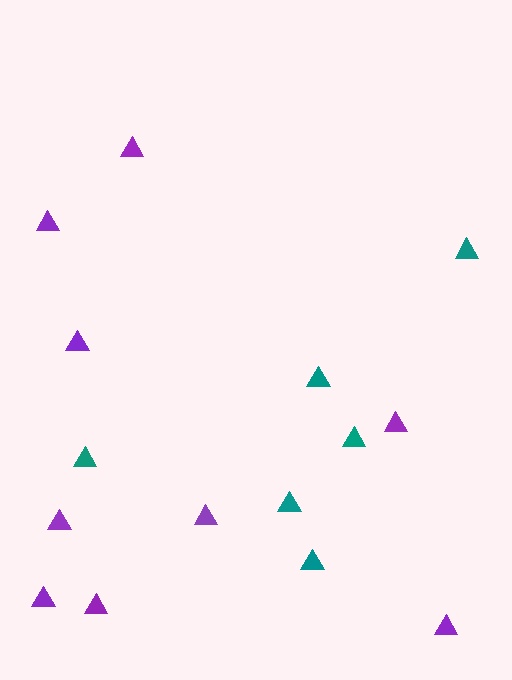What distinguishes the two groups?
There are 2 groups: one group of teal triangles (6) and one group of purple triangles (9).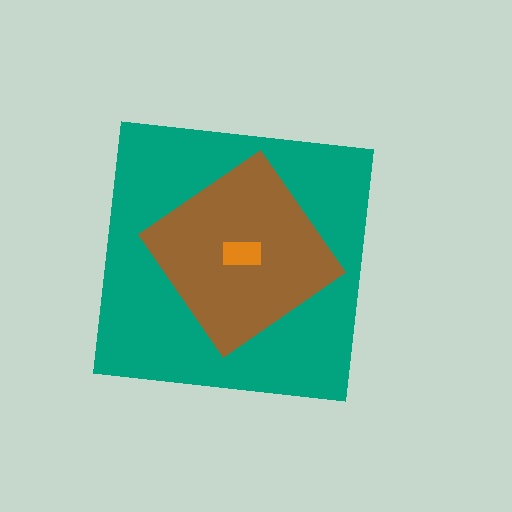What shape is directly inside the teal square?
The brown diamond.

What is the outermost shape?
The teal square.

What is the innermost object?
The orange rectangle.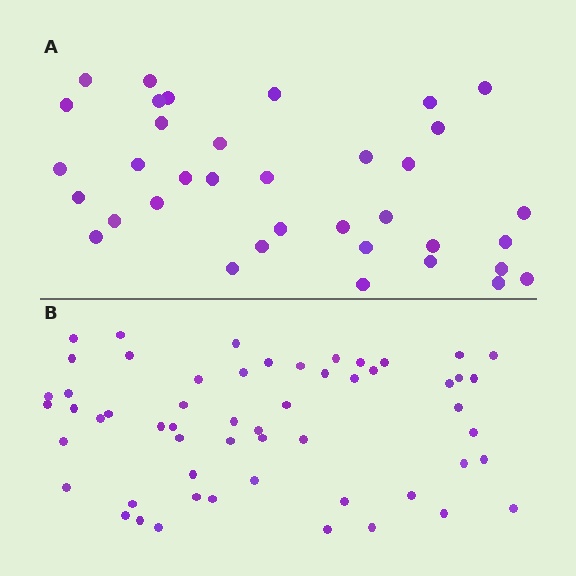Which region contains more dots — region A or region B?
Region B (the bottom region) has more dots.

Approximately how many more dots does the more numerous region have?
Region B has approximately 20 more dots than region A.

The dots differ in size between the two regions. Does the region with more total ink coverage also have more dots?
No. Region A has more total ink coverage because its dots are larger, but region B actually contains more individual dots. Total area can be misleading — the number of items is what matters here.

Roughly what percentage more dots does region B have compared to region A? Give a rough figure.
About 55% more.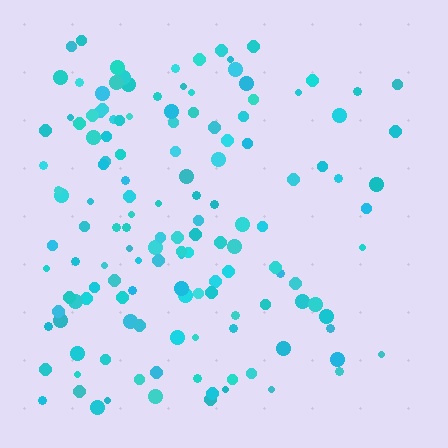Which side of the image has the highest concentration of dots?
The left.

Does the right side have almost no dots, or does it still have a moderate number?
Still a moderate number, just noticeably fewer than the left.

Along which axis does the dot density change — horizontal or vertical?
Horizontal.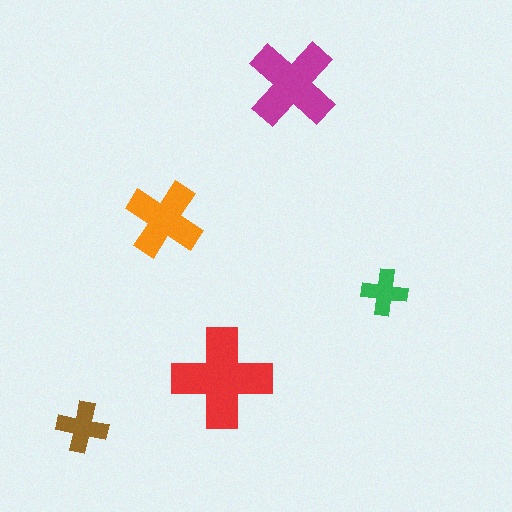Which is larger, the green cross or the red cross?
The red one.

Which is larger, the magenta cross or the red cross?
The red one.